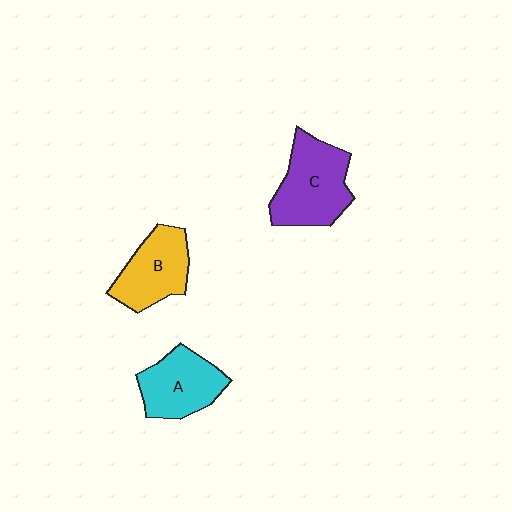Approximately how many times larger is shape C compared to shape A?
Approximately 1.2 times.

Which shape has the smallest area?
Shape B (yellow).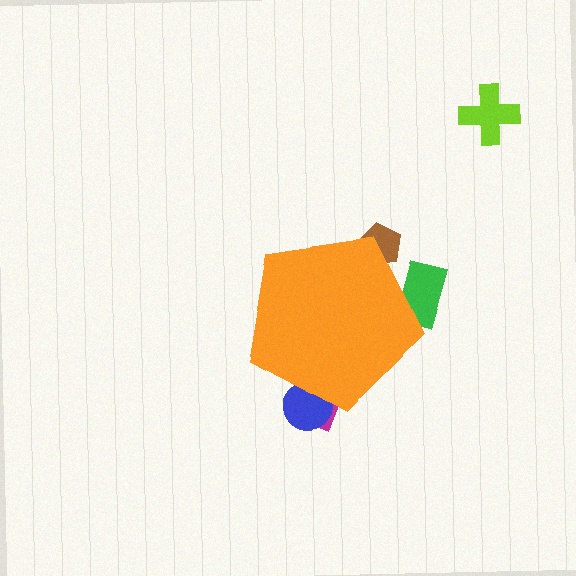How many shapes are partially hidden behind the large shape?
4 shapes are partially hidden.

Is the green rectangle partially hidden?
Yes, the green rectangle is partially hidden behind the orange pentagon.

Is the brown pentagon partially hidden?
Yes, the brown pentagon is partially hidden behind the orange pentagon.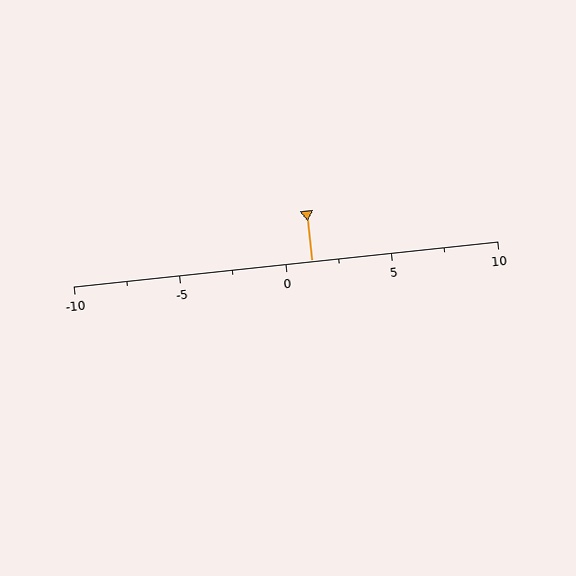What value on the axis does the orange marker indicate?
The marker indicates approximately 1.2.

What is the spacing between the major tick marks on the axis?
The major ticks are spaced 5 apart.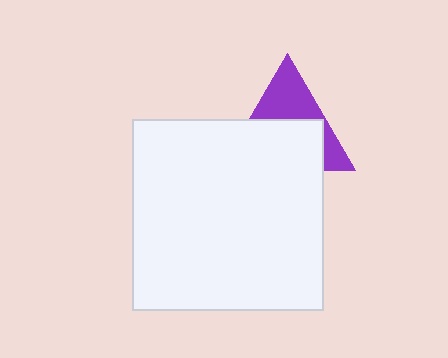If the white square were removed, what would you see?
You would see the complete purple triangle.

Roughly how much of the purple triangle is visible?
A small part of it is visible (roughly 43%).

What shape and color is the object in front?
The object in front is a white square.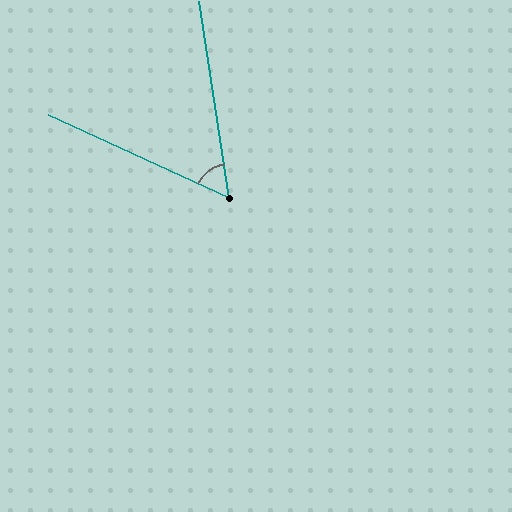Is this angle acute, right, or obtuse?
It is acute.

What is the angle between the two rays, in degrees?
Approximately 57 degrees.